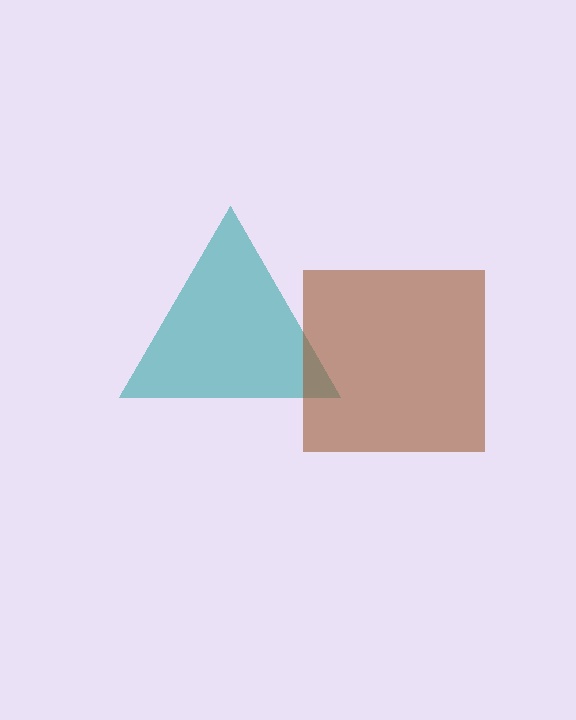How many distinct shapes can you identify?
There are 2 distinct shapes: a teal triangle, a brown square.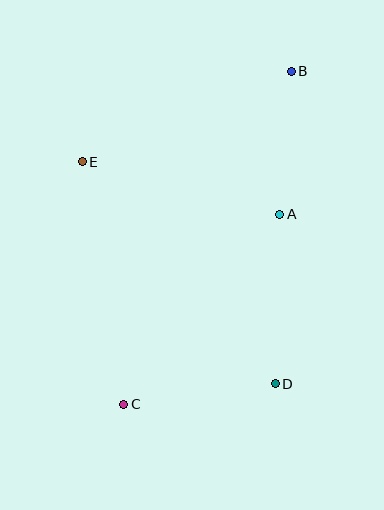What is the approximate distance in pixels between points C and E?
The distance between C and E is approximately 246 pixels.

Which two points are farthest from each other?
Points B and C are farthest from each other.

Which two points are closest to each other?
Points A and B are closest to each other.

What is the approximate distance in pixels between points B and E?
The distance between B and E is approximately 227 pixels.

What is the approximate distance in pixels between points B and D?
The distance between B and D is approximately 313 pixels.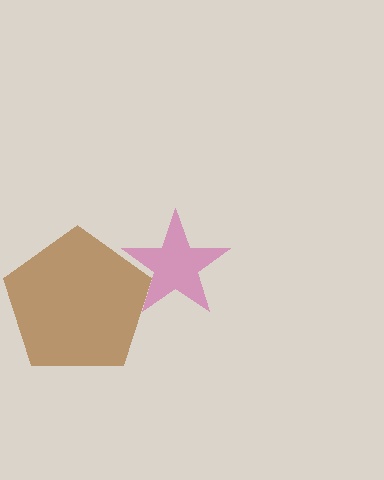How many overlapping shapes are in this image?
There are 2 overlapping shapes in the image.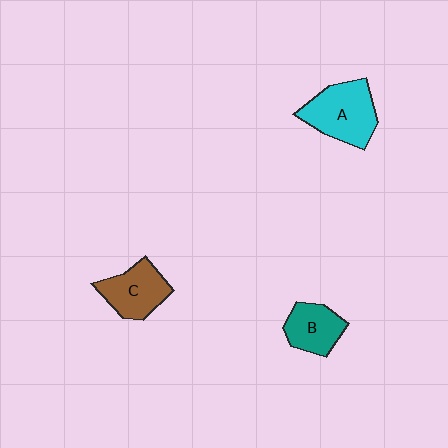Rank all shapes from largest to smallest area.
From largest to smallest: A (cyan), C (brown), B (teal).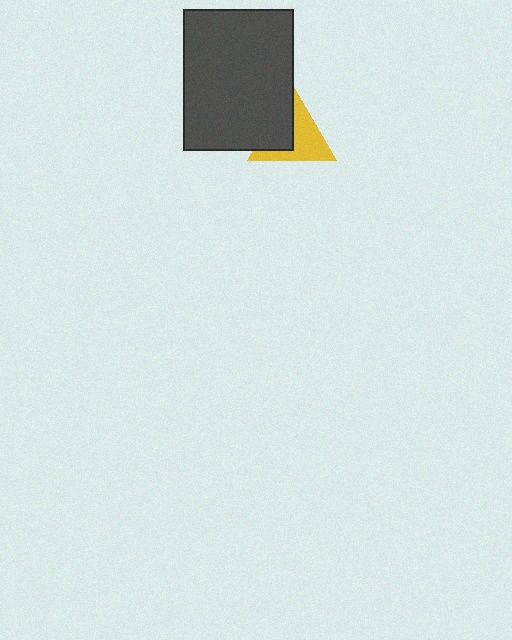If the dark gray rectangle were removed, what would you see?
You would see the complete yellow triangle.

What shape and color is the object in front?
The object in front is a dark gray rectangle.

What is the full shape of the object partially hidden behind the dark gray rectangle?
The partially hidden object is a yellow triangle.